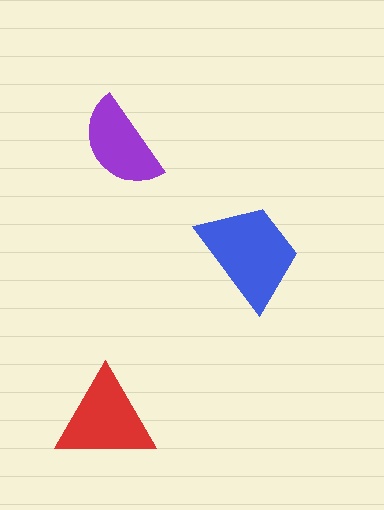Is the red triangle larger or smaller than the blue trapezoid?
Smaller.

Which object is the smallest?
The purple semicircle.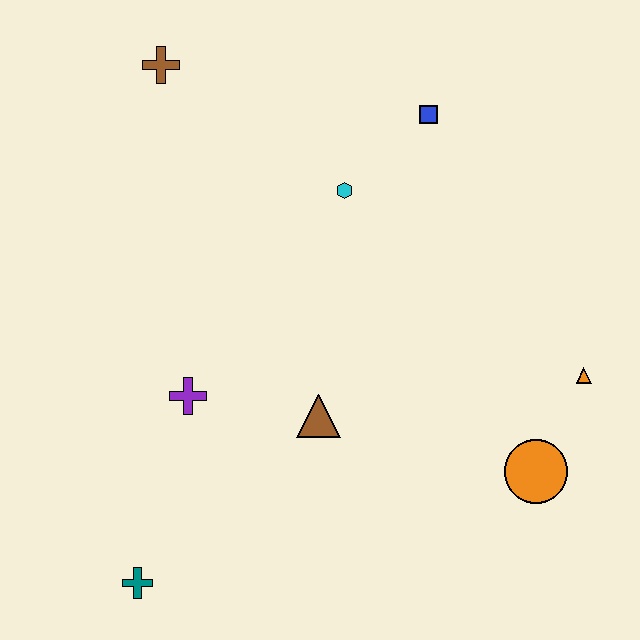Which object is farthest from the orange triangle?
The brown cross is farthest from the orange triangle.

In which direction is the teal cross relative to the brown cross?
The teal cross is below the brown cross.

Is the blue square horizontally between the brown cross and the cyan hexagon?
No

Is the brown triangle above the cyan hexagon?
No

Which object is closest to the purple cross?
The brown triangle is closest to the purple cross.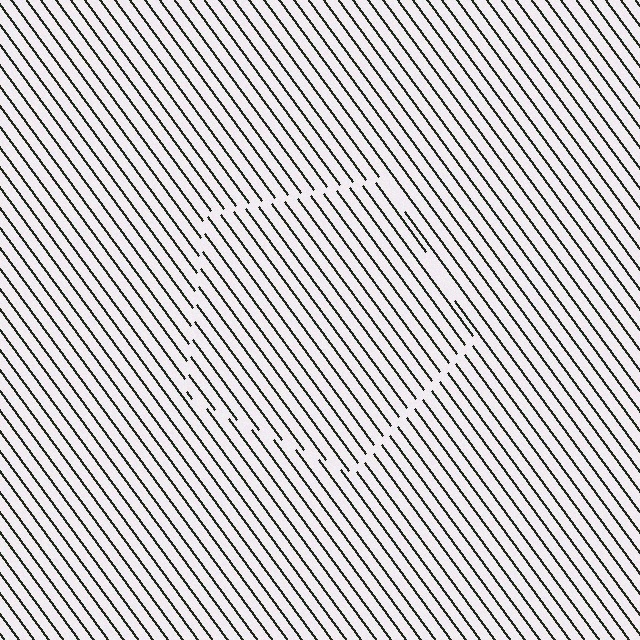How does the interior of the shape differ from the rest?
The interior of the shape contains the same grating, shifted by half a period — the contour is defined by the phase discontinuity where line-ends from the inner and outer gratings abut.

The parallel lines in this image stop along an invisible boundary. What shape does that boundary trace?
An illusory pentagon. The interior of the shape contains the same grating, shifted by half a period — the contour is defined by the phase discontinuity where line-ends from the inner and outer gratings abut.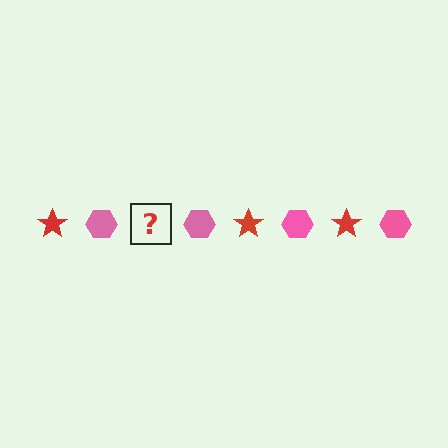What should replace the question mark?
The question mark should be replaced with a red star.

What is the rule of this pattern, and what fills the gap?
The rule is that the pattern alternates between red star and pink hexagon. The gap should be filled with a red star.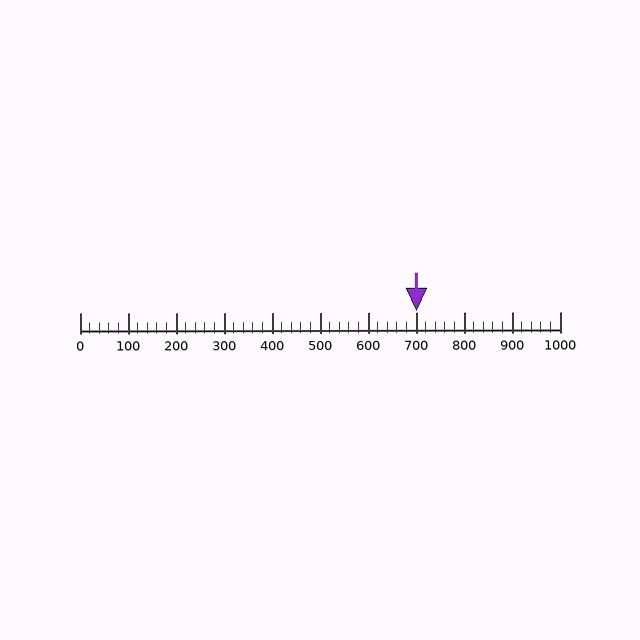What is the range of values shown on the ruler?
The ruler shows values from 0 to 1000.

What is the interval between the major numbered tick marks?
The major tick marks are spaced 100 units apart.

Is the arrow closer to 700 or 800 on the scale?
The arrow is closer to 700.